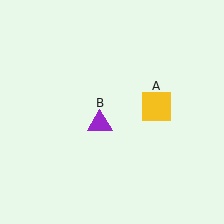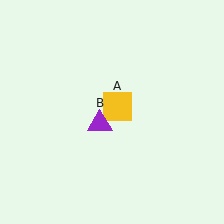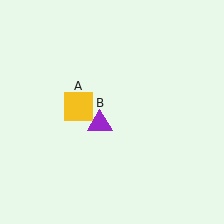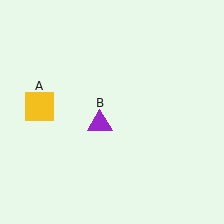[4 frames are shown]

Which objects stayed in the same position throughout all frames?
Purple triangle (object B) remained stationary.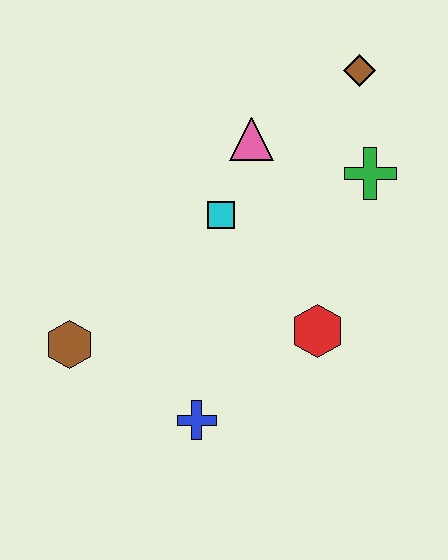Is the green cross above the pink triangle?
No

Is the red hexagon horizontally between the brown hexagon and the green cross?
Yes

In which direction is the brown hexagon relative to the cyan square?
The brown hexagon is to the left of the cyan square.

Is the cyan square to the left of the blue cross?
No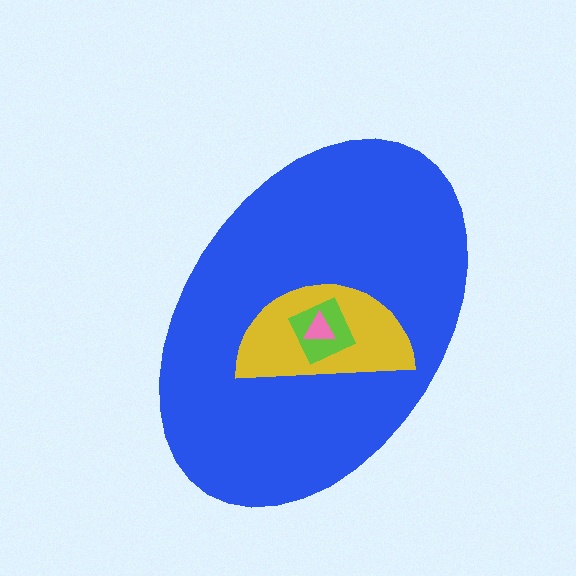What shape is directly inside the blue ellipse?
The yellow semicircle.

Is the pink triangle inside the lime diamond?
Yes.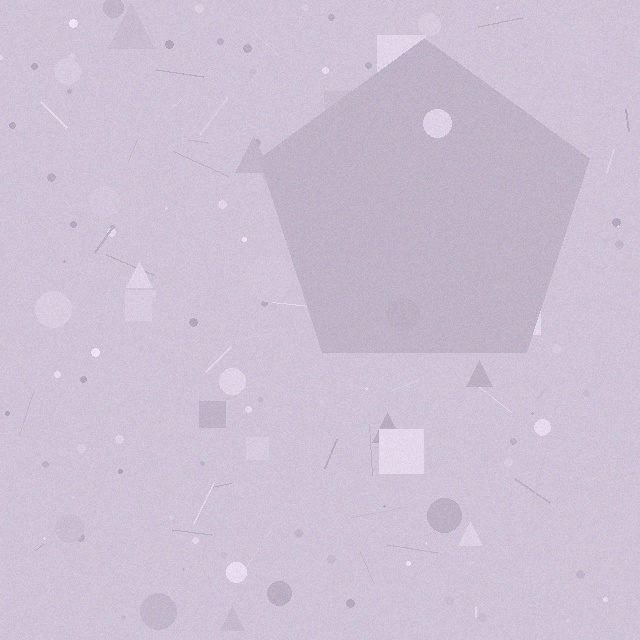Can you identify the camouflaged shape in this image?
The camouflaged shape is a pentagon.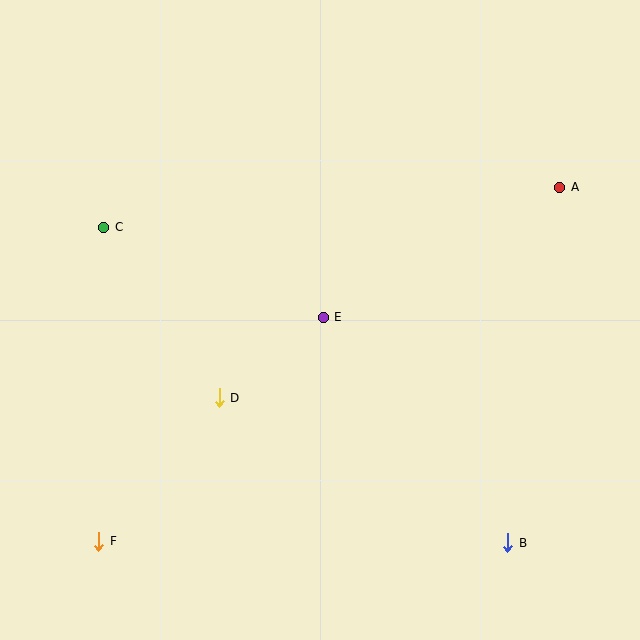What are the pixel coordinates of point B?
Point B is at (508, 543).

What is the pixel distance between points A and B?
The distance between A and B is 359 pixels.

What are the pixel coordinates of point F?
Point F is at (99, 541).